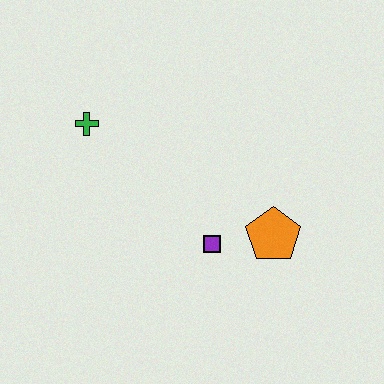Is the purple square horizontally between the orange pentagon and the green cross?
Yes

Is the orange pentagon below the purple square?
No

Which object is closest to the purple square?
The orange pentagon is closest to the purple square.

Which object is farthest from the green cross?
The orange pentagon is farthest from the green cross.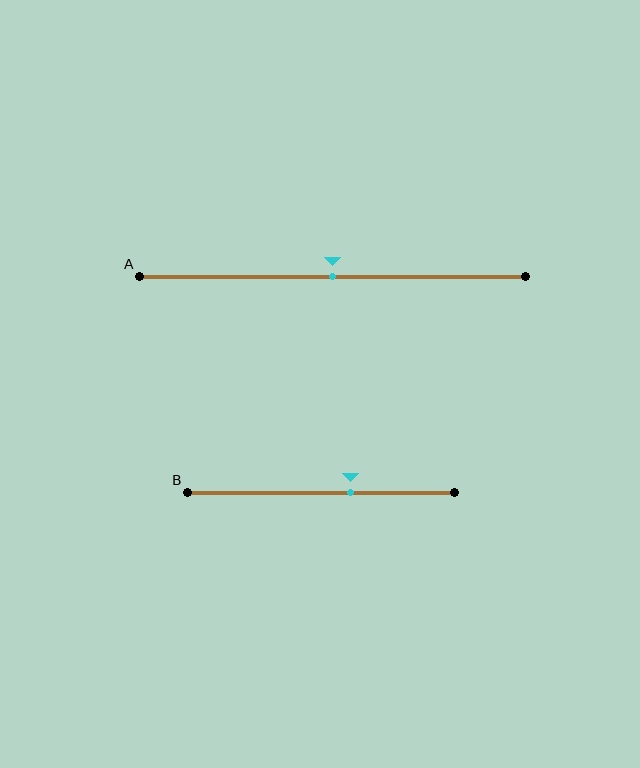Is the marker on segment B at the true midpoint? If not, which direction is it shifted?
No, the marker on segment B is shifted to the right by about 11% of the segment length.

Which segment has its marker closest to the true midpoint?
Segment A has its marker closest to the true midpoint.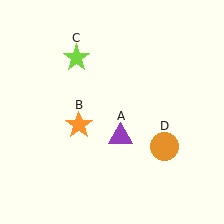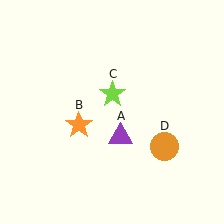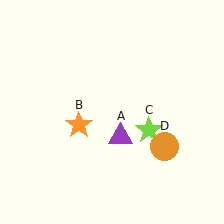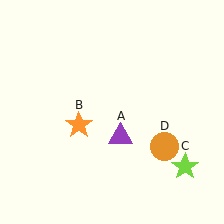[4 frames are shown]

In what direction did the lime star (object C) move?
The lime star (object C) moved down and to the right.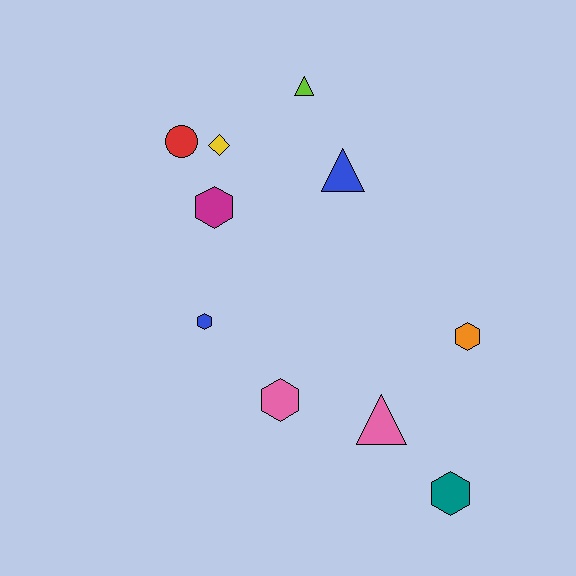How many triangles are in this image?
There are 3 triangles.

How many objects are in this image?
There are 10 objects.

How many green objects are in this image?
There are no green objects.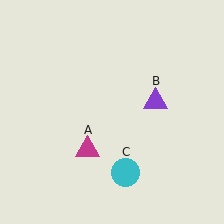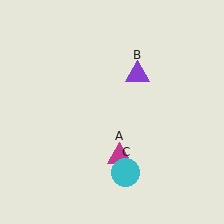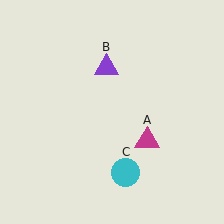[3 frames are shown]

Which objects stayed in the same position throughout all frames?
Cyan circle (object C) remained stationary.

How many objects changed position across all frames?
2 objects changed position: magenta triangle (object A), purple triangle (object B).